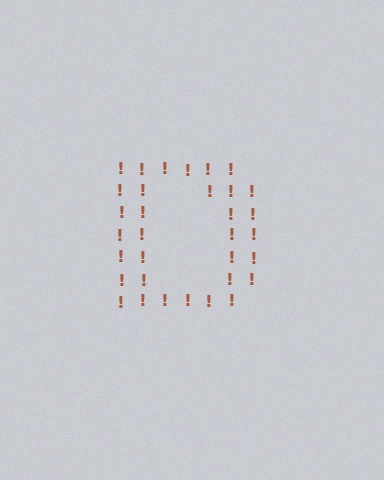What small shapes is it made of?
It is made of small exclamation marks.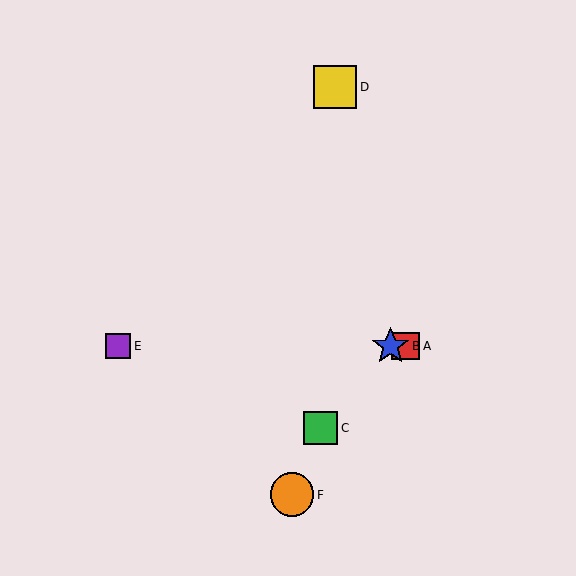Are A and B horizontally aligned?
Yes, both are at y≈346.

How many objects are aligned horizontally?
3 objects (A, B, E) are aligned horizontally.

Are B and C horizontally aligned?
No, B is at y≈346 and C is at y≈428.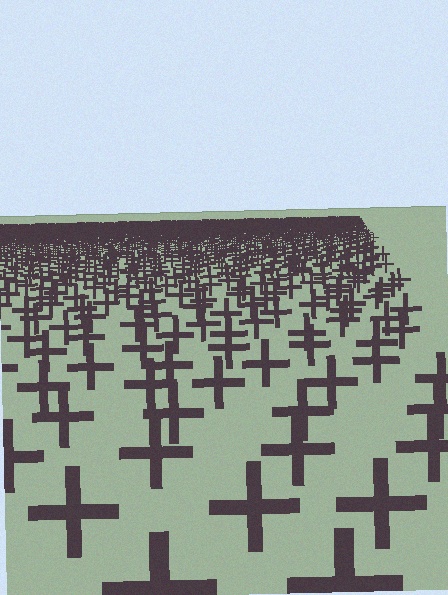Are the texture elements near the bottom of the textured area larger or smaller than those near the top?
Larger. Near the bottom, elements are closer to the viewer and appear at a bigger on-screen size.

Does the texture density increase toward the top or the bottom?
Density increases toward the top.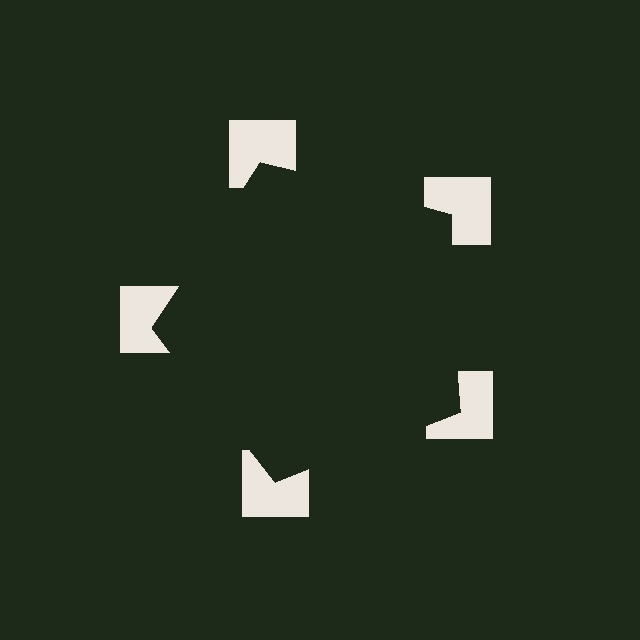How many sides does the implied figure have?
5 sides.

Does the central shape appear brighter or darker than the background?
It typically appears slightly darker than the background, even though no actual brightness change is drawn.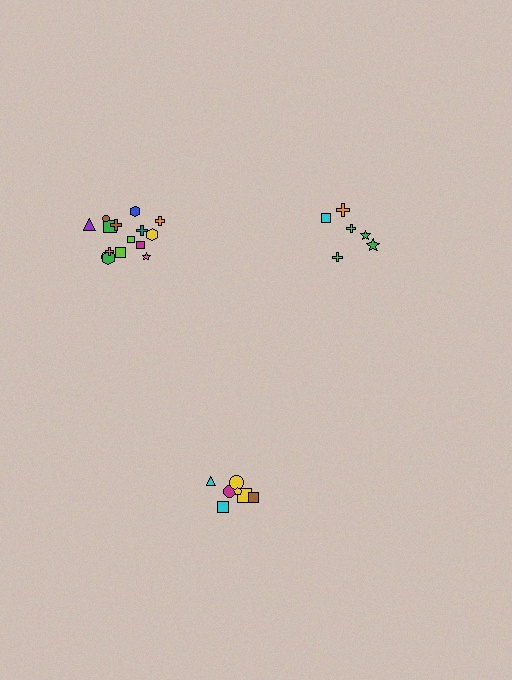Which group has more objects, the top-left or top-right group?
The top-left group.